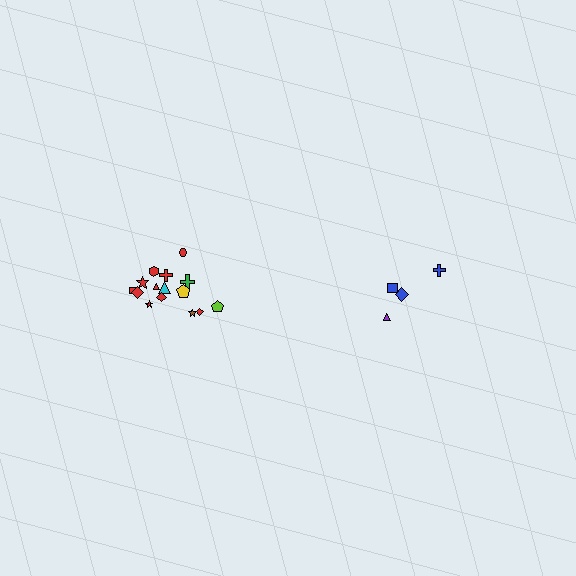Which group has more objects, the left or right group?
The left group.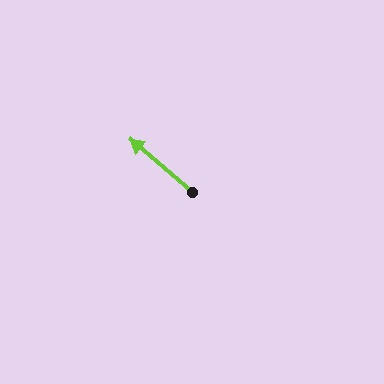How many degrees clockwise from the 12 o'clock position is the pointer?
Approximately 310 degrees.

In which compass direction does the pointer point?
Northwest.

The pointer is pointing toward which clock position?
Roughly 10 o'clock.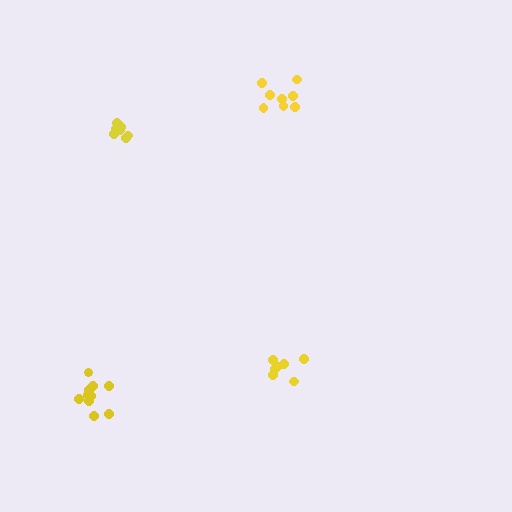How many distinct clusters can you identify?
There are 4 distinct clusters.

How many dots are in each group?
Group 1: 8 dots, Group 2: 7 dots, Group 3: 10 dots, Group 4: 7 dots (32 total).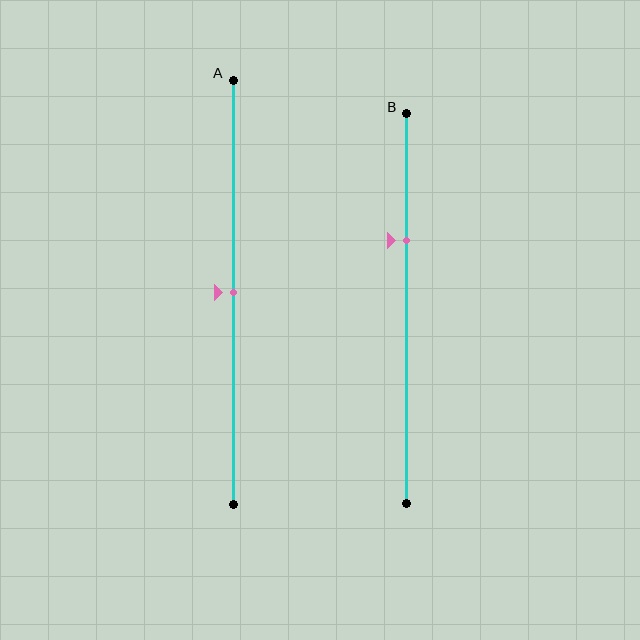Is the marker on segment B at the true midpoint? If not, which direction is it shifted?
No, the marker on segment B is shifted upward by about 17% of the segment length.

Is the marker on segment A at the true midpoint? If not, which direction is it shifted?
Yes, the marker on segment A is at the true midpoint.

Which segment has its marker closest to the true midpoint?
Segment A has its marker closest to the true midpoint.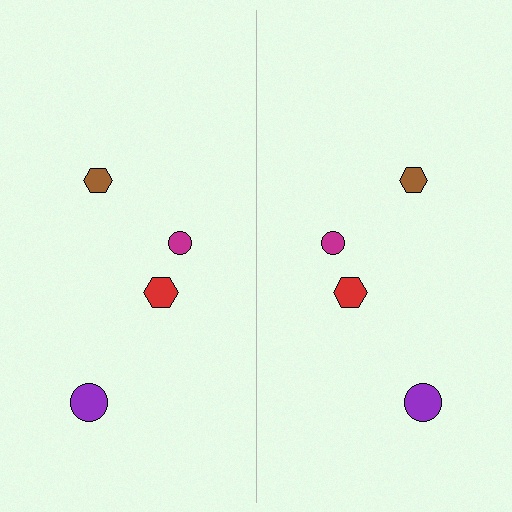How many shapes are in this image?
There are 8 shapes in this image.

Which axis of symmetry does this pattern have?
The pattern has a vertical axis of symmetry running through the center of the image.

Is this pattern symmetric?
Yes, this pattern has bilateral (reflection) symmetry.